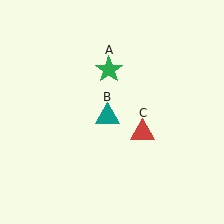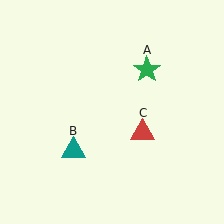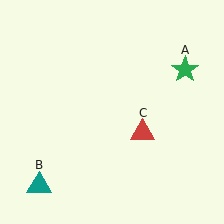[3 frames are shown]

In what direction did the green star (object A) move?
The green star (object A) moved right.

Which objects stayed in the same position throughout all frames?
Red triangle (object C) remained stationary.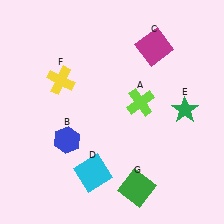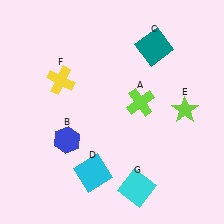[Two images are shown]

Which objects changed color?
C changed from magenta to teal. E changed from green to lime. G changed from green to cyan.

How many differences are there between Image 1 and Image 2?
There are 3 differences between the two images.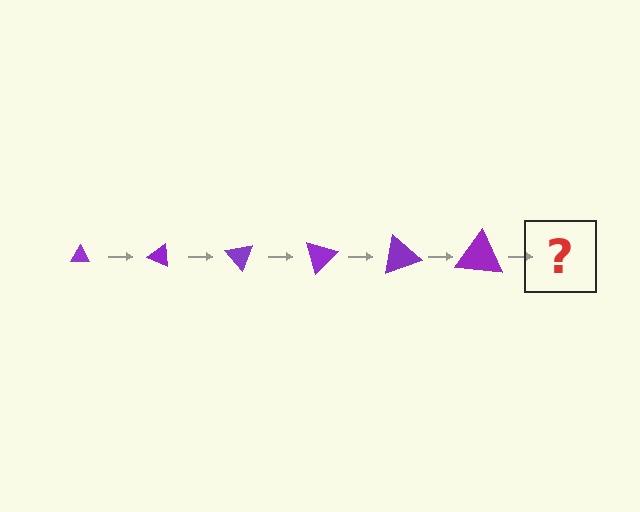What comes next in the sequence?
The next element should be a triangle, larger than the previous one and rotated 150 degrees from the start.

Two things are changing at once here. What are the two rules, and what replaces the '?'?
The two rules are that the triangle grows larger each step and it rotates 25 degrees each step. The '?' should be a triangle, larger than the previous one and rotated 150 degrees from the start.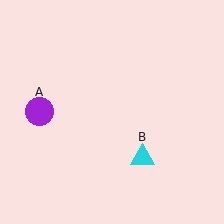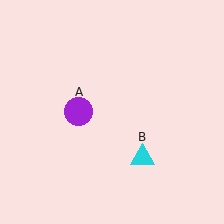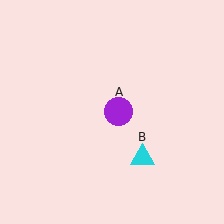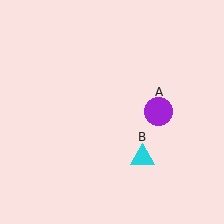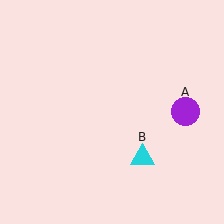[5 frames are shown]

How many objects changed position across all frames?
1 object changed position: purple circle (object A).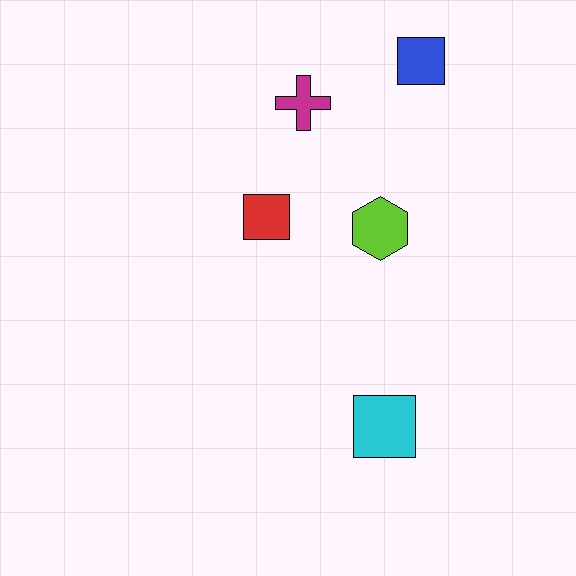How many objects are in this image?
There are 5 objects.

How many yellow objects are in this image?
There are no yellow objects.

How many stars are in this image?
There are no stars.